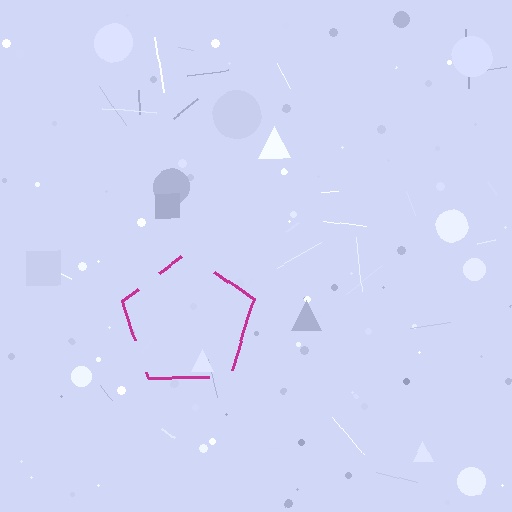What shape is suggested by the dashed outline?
The dashed outline suggests a pentagon.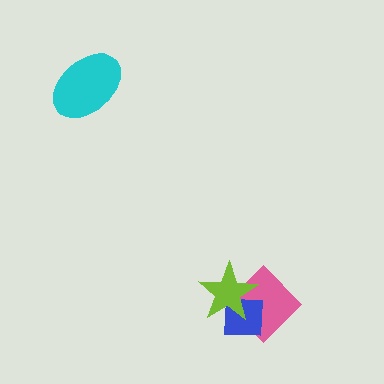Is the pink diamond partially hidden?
Yes, it is partially covered by another shape.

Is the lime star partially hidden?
No, no other shape covers it.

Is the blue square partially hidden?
Yes, it is partially covered by another shape.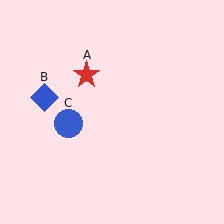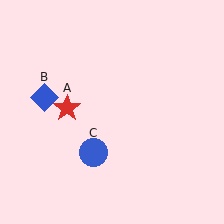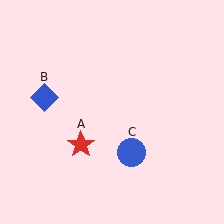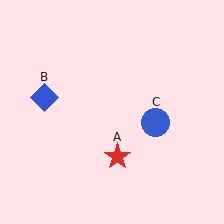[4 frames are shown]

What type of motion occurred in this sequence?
The red star (object A), blue circle (object C) rotated counterclockwise around the center of the scene.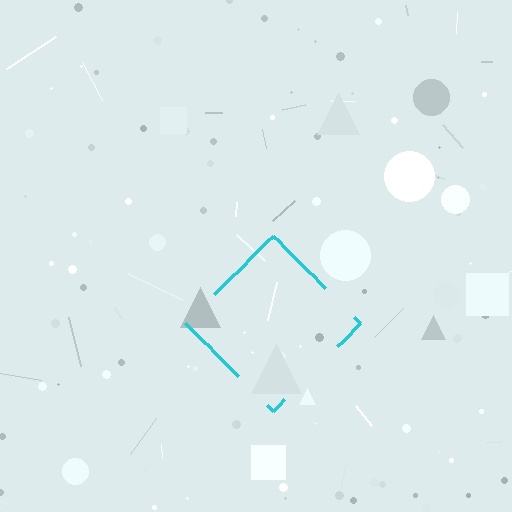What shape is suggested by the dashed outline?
The dashed outline suggests a diamond.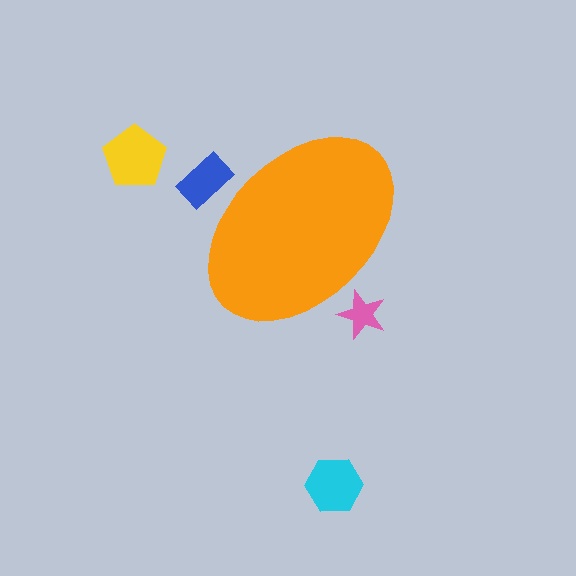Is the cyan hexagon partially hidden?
No, the cyan hexagon is fully visible.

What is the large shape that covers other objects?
An orange ellipse.